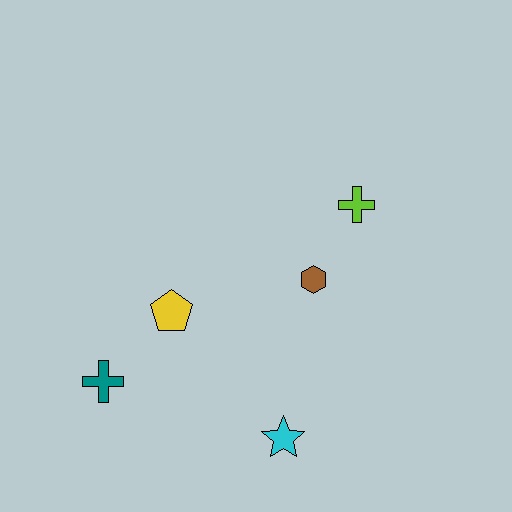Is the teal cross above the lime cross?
No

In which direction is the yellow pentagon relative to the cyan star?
The yellow pentagon is above the cyan star.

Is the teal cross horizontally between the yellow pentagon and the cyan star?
No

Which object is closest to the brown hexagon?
The lime cross is closest to the brown hexagon.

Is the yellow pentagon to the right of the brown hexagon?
No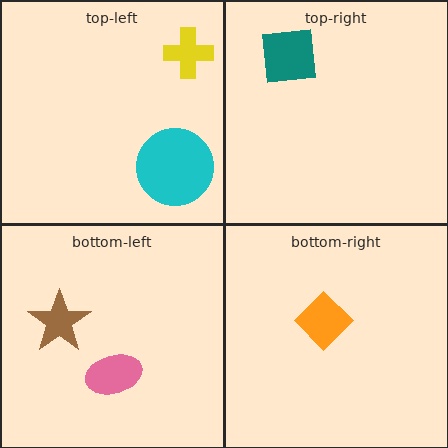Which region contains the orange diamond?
The bottom-right region.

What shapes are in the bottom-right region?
The orange diamond.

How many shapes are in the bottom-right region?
1.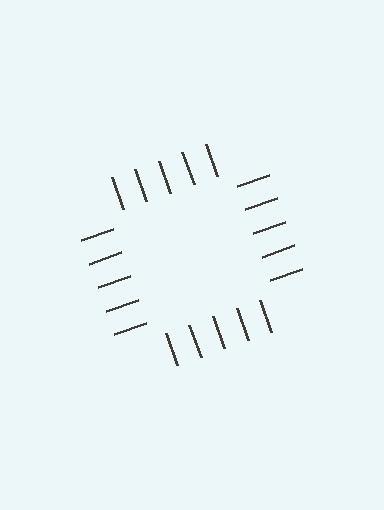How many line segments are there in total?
20 — 5 along each of the 4 edges.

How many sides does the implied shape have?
4 sides — the line-ends trace a square.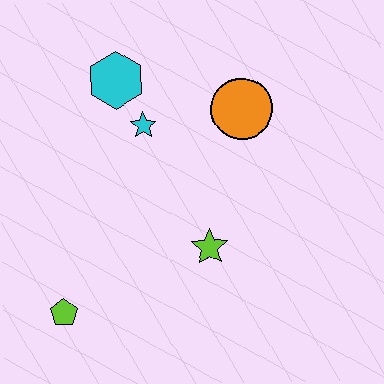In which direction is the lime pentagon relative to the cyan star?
The lime pentagon is below the cyan star.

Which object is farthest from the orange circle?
The lime pentagon is farthest from the orange circle.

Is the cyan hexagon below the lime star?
No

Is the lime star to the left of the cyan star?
No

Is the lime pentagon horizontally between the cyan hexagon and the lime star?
No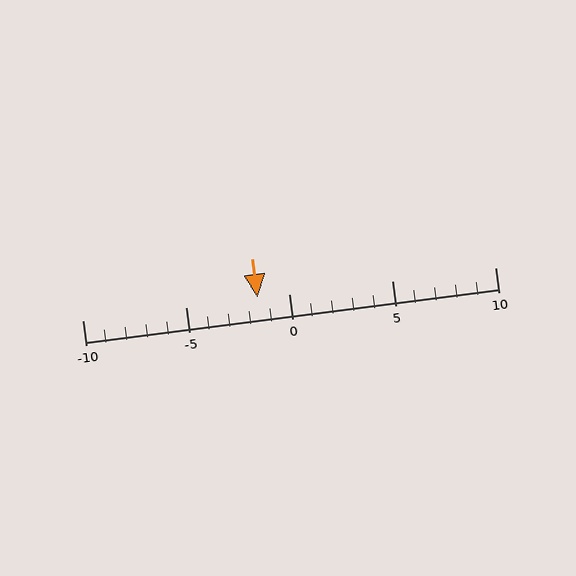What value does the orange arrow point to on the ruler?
The orange arrow points to approximately -2.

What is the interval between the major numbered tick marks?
The major tick marks are spaced 5 units apart.